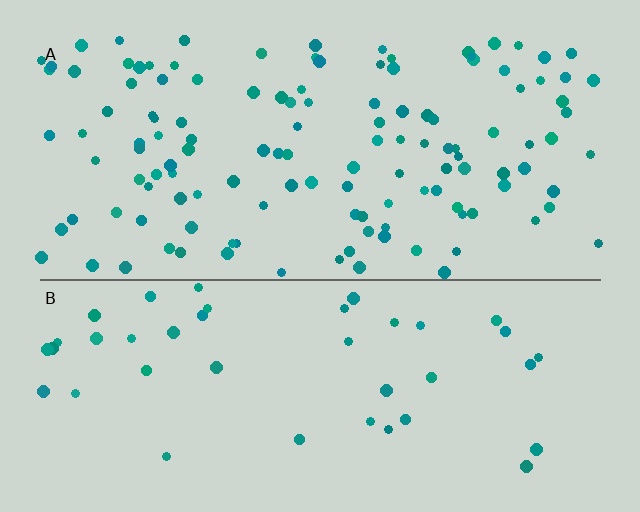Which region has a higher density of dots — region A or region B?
A (the top).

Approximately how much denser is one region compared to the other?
Approximately 3.1× — region A over region B.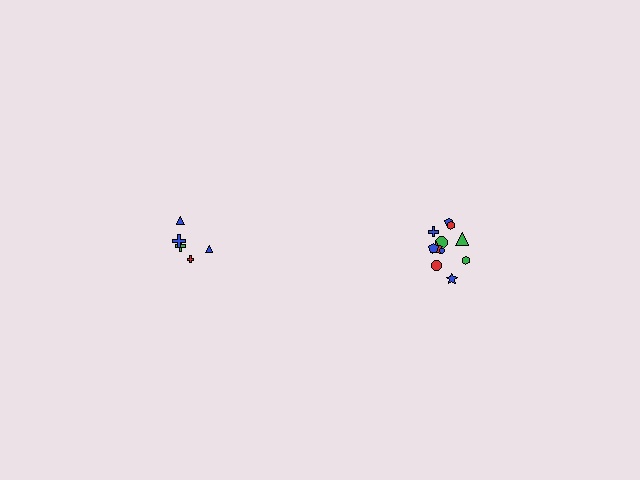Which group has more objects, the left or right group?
The right group.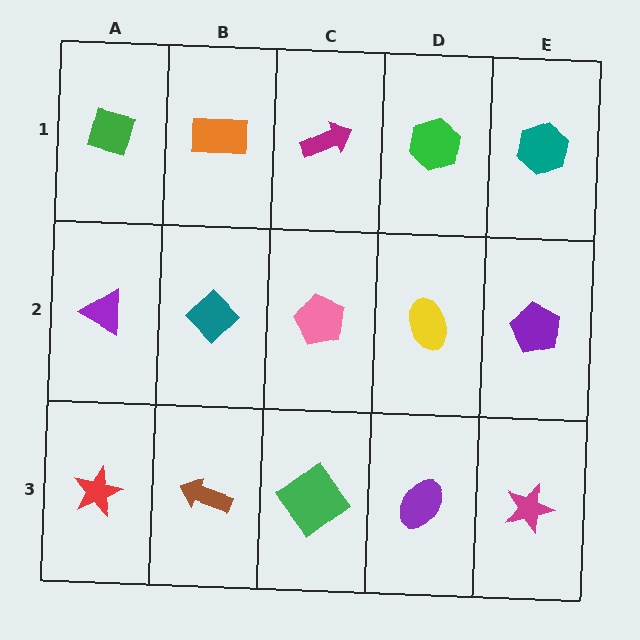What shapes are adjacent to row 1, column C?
A pink pentagon (row 2, column C), an orange rectangle (row 1, column B), a green hexagon (row 1, column D).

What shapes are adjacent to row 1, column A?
A purple triangle (row 2, column A), an orange rectangle (row 1, column B).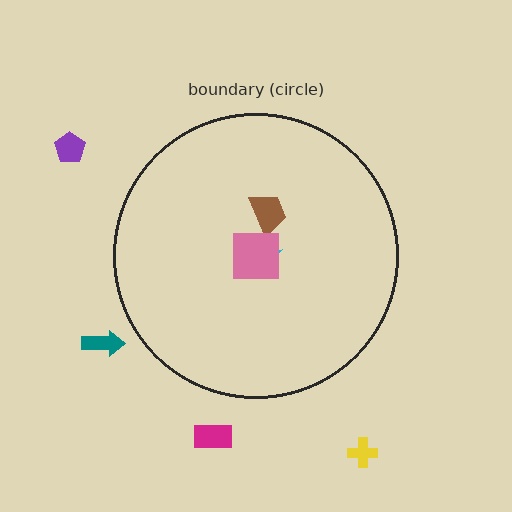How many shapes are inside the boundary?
3 inside, 4 outside.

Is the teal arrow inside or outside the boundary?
Outside.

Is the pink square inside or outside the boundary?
Inside.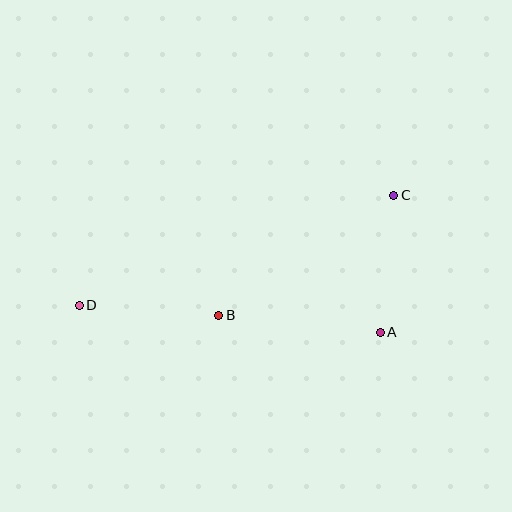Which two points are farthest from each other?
Points C and D are farthest from each other.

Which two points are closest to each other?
Points A and C are closest to each other.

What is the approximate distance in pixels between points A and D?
The distance between A and D is approximately 302 pixels.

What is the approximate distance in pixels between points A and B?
The distance between A and B is approximately 162 pixels.